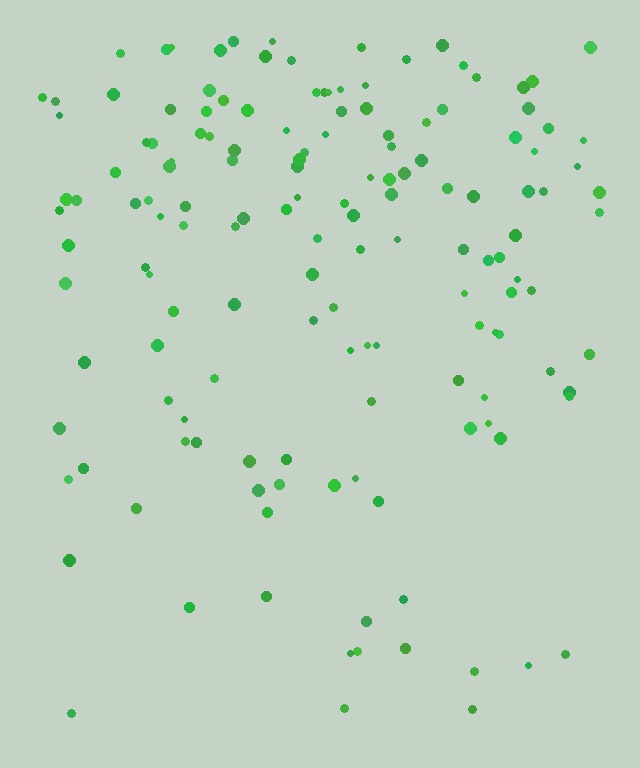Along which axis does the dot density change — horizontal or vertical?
Vertical.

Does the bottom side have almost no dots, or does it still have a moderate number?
Still a moderate number, just noticeably fewer than the top.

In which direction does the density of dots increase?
From bottom to top, with the top side densest.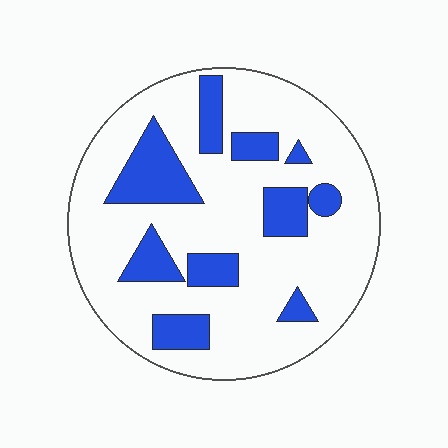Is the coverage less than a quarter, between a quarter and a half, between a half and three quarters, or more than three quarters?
Less than a quarter.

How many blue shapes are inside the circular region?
10.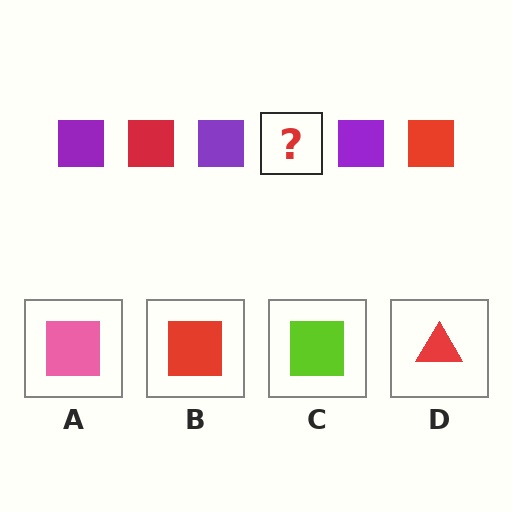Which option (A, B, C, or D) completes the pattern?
B.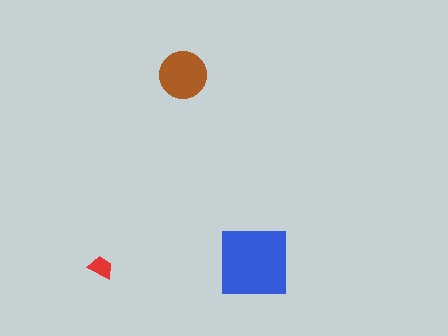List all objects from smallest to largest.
The red trapezoid, the brown circle, the blue square.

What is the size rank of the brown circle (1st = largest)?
2nd.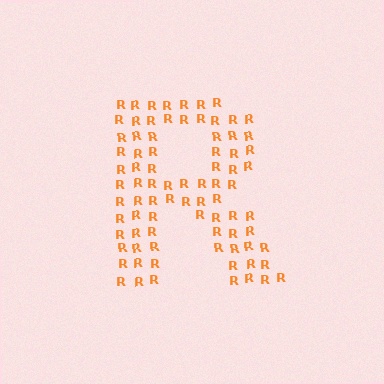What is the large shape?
The large shape is the letter R.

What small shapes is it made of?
It is made of small letter R's.